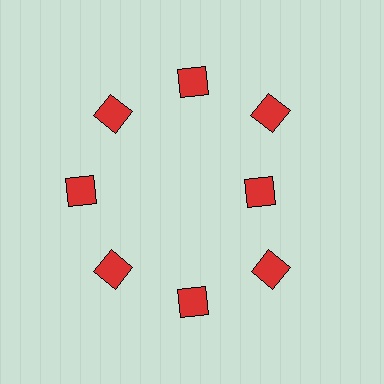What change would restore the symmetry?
The symmetry would be restored by moving it outward, back onto the ring so that all 8 squares sit at equal angles and equal distance from the center.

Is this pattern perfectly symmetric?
No. The 8 red squares are arranged in a ring, but one element near the 3 o'clock position is pulled inward toward the center, breaking the 8-fold rotational symmetry.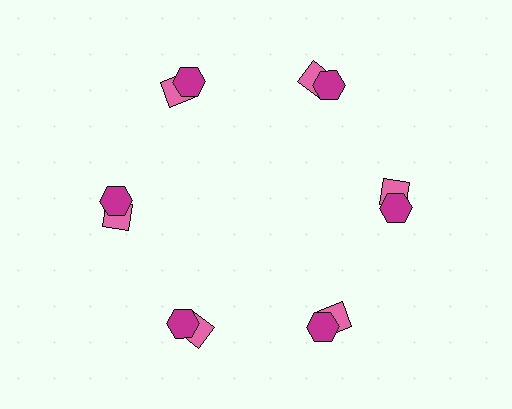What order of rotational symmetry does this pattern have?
This pattern has 6-fold rotational symmetry.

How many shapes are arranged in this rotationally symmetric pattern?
There are 12 shapes, arranged in 6 groups of 2.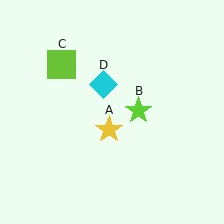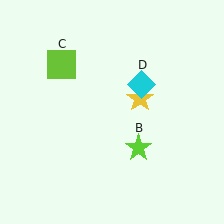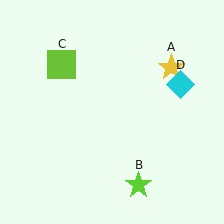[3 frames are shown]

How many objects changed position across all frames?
3 objects changed position: yellow star (object A), lime star (object B), cyan diamond (object D).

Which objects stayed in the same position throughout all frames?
Lime square (object C) remained stationary.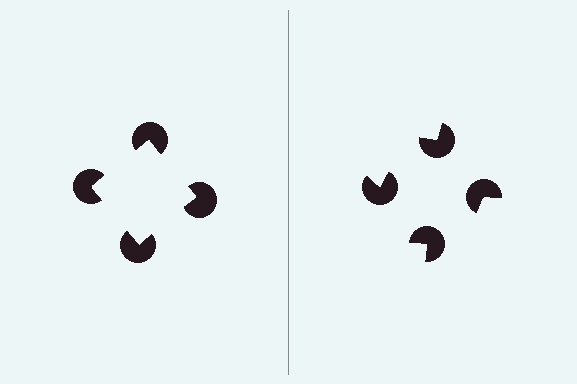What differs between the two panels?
The pac-man discs are positioned identically on both sides; only the wedge orientations differ. On the left they align to a square; on the right they are misaligned.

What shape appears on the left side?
An illusory square.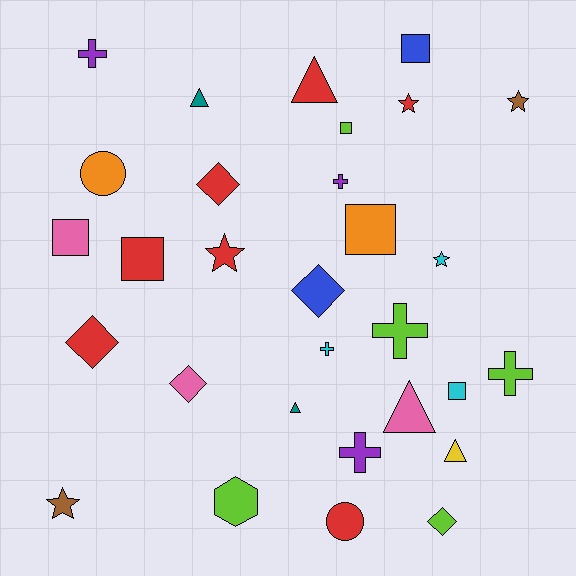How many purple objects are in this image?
There are 3 purple objects.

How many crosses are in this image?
There are 6 crosses.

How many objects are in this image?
There are 30 objects.